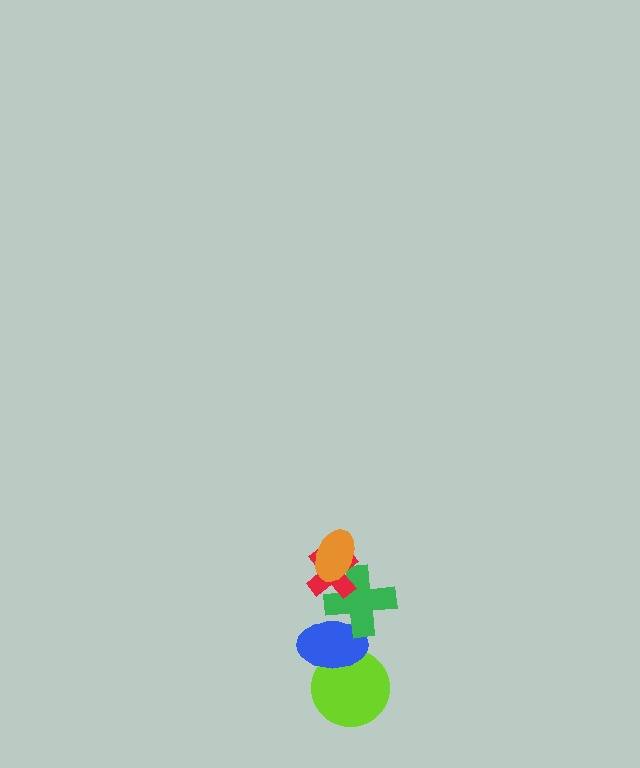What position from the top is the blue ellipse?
The blue ellipse is 4th from the top.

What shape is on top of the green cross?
The red cross is on top of the green cross.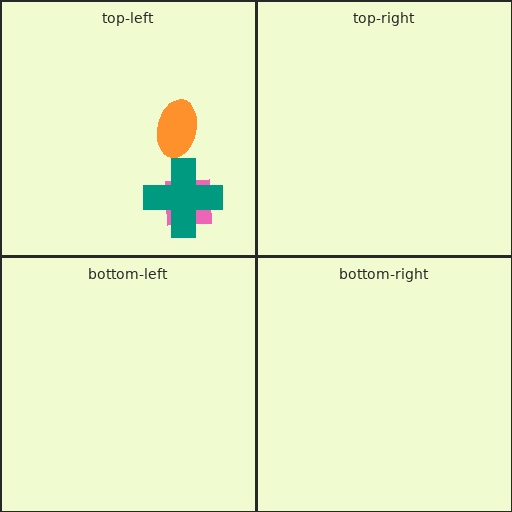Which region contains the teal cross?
The top-left region.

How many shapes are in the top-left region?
3.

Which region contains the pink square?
The top-left region.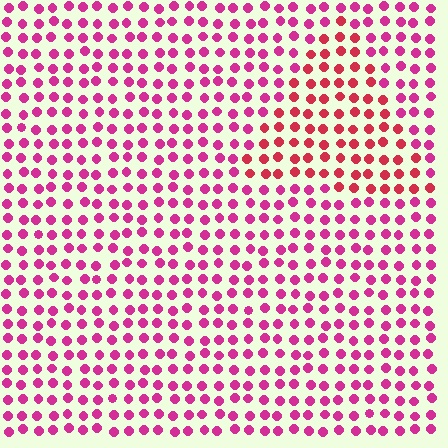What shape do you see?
I see a triangle.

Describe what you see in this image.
The image is filled with small magenta elements in a uniform arrangement. A triangle-shaped region is visible where the elements are tinted to a slightly different hue, forming a subtle color boundary.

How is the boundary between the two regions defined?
The boundary is defined purely by a slight shift in hue (about 27 degrees). Spacing, size, and orientation are identical on both sides.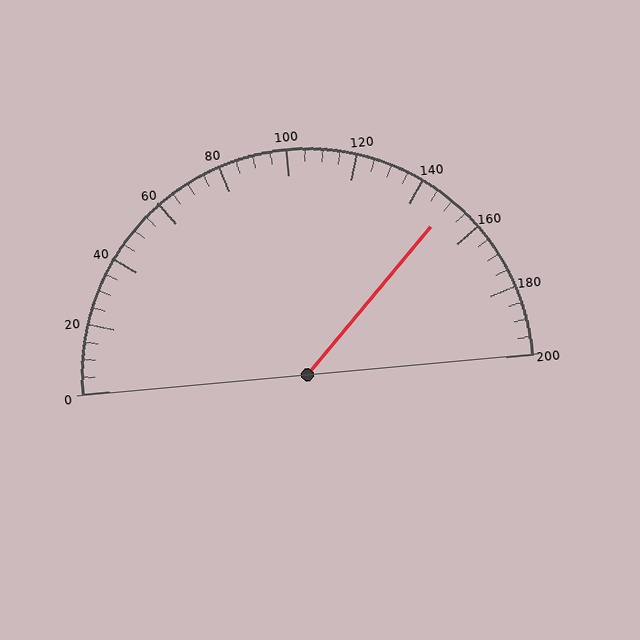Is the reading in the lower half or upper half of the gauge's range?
The reading is in the upper half of the range (0 to 200).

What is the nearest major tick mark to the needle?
The nearest major tick mark is 160.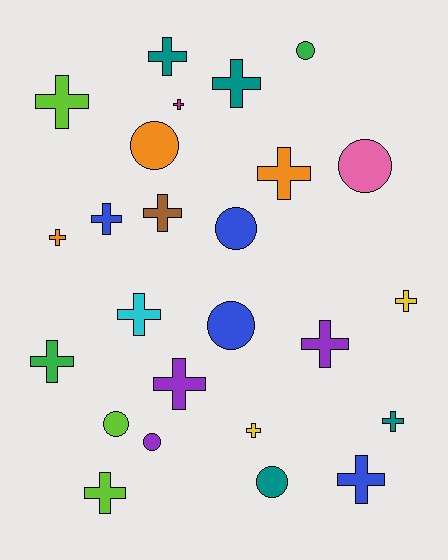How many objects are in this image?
There are 25 objects.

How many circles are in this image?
There are 8 circles.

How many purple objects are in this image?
There are 3 purple objects.